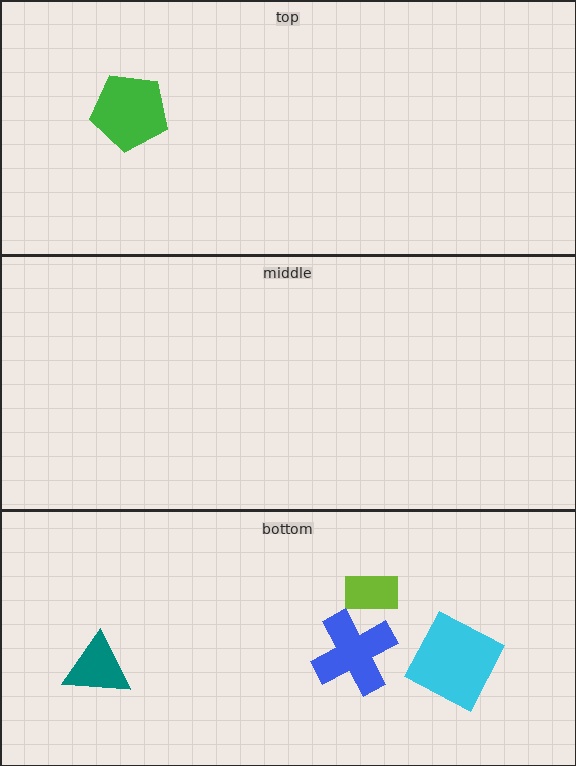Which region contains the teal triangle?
The bottom region.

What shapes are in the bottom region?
The lime rectangle, the teal triangle, the cyan square, the blue cross.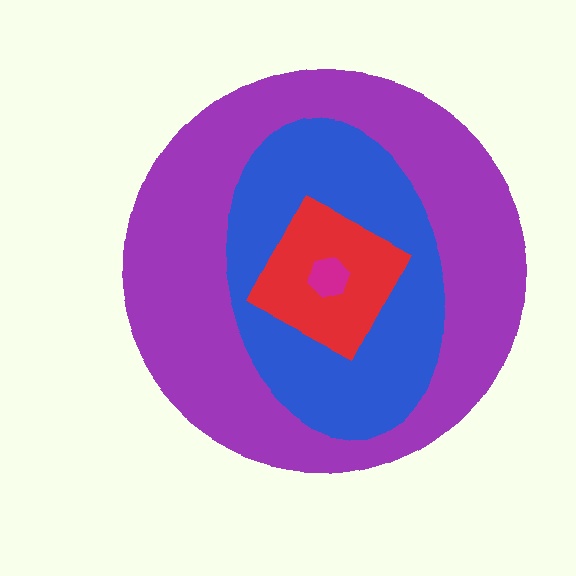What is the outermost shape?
The purple circle.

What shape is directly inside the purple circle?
The blue ellipse.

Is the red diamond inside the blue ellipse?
Yes.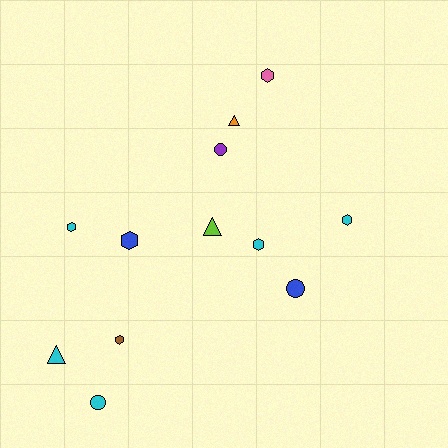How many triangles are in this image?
There are 3 triangles.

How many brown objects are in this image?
There is 1 brown object.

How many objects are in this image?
There are 12 objects.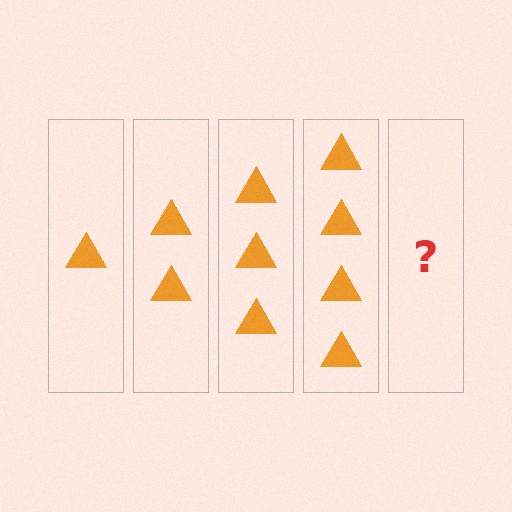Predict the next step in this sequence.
The next step is 5 triangles.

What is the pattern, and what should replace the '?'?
The pattern is that each step adds one more triangle. The '?' should be 5 triangles.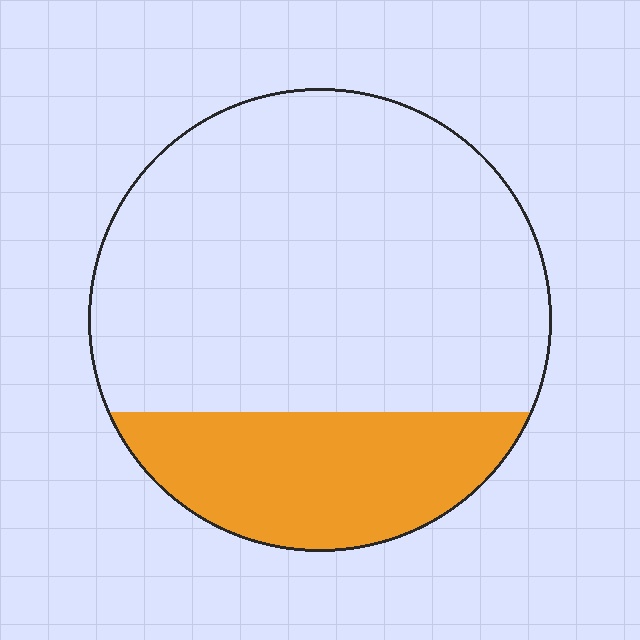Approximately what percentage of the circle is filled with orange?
Approximately 25%.